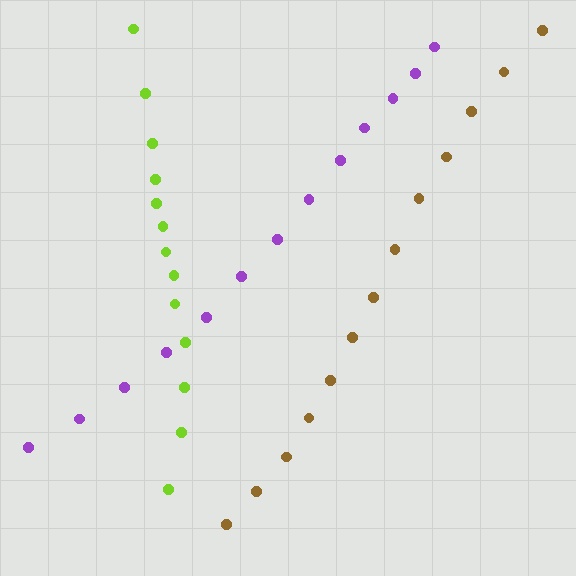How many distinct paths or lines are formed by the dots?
There are 3 distinct paths.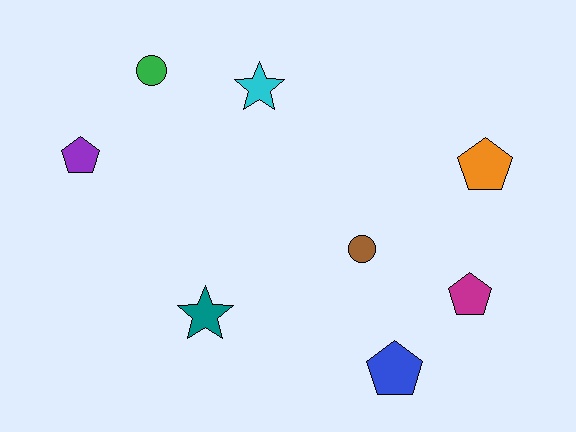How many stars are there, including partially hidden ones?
There are 2 stars.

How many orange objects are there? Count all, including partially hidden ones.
There is 1 orange object.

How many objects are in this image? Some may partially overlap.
There are 8 objects.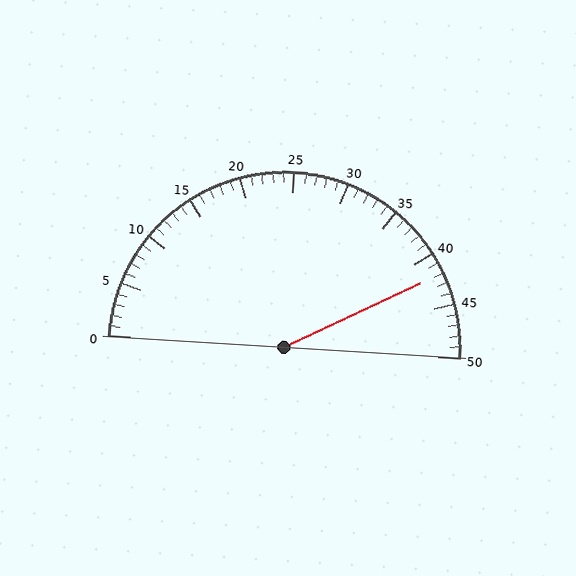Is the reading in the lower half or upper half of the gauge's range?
The reading is in the upper half of the range (0 to 50).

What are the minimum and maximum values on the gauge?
The gauge ranges from 0 to 50.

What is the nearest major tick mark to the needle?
The nearest major tick mark is 40.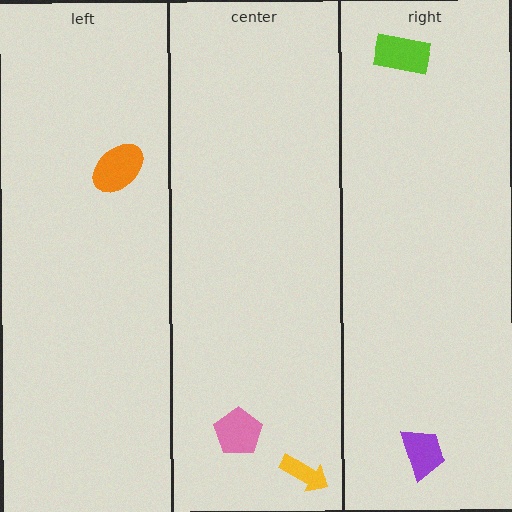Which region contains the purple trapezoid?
The right region.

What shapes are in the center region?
The yellow arrow, the pink pentagon.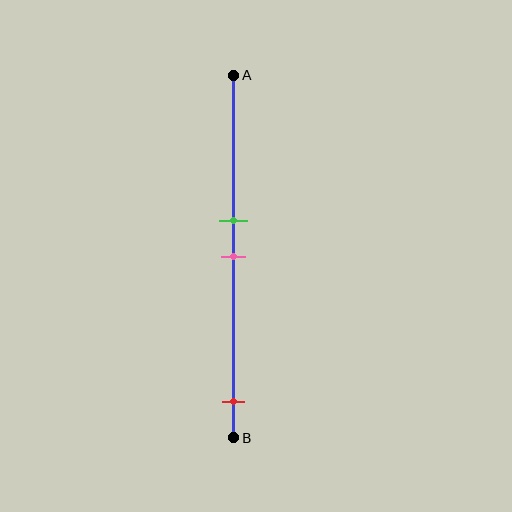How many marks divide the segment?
There are 3 marks dividing the segment.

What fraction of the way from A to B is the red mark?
The red mark is approximately 90% (0.9) of the way from A to B.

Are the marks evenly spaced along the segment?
No, the marks are not evenly spaced.